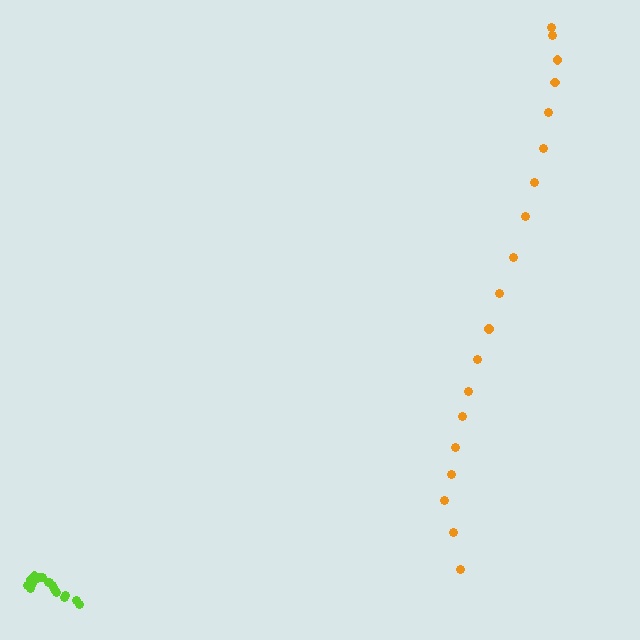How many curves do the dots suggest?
There are 2 distinct paths.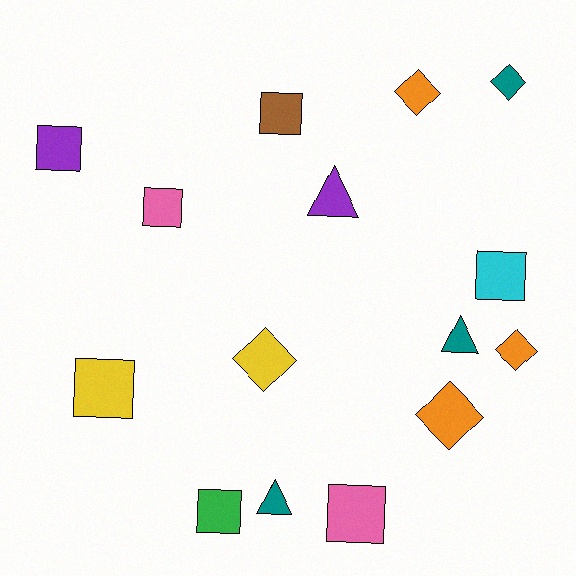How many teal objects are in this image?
There are 3 teal objects.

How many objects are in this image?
There are 15 objects.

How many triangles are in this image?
There are 3 triangles.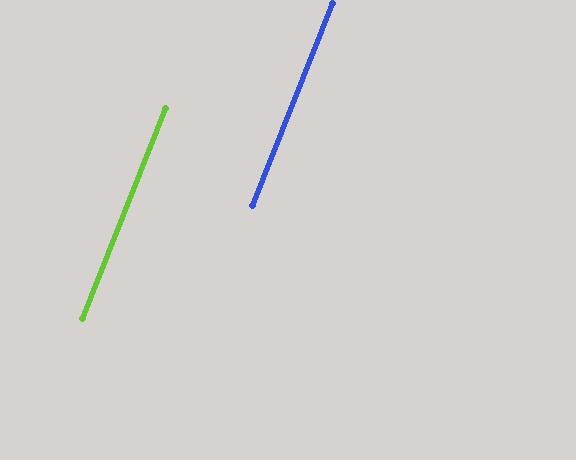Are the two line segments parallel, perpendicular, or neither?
Parallel — their directions differ by only 0.4°.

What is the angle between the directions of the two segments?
Approximately 0 degrees.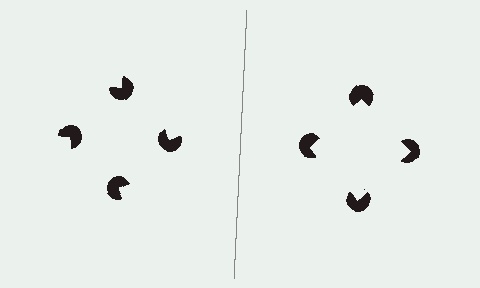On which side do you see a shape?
An illusory square appears on the right side. On the left side the wedge cuts are rotated, so no coherent shape forms.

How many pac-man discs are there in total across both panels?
8 — 4 on each side.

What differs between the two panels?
The pac-man discs are positioned identically on both sides; only the wedge orientations differ. On the right they align to a square; on the left they are misaligned.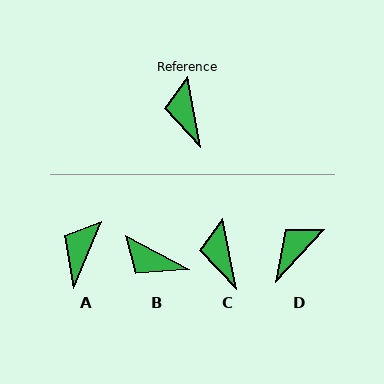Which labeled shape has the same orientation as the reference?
C.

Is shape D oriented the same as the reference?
No, it is off by about 54 degrees.